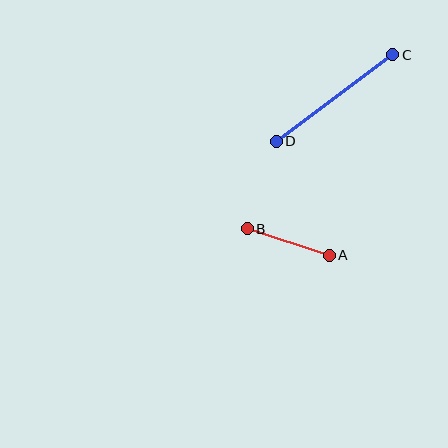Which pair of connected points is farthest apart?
Points C and D are farthest apart.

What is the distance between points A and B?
The distance is approximately 86 pixels.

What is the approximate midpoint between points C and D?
The midpoint is at approximately (334, 98) pixels.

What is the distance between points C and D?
The distance is approximately 145 pixels.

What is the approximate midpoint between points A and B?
The midpoint is at approximately (288, 242) pixels.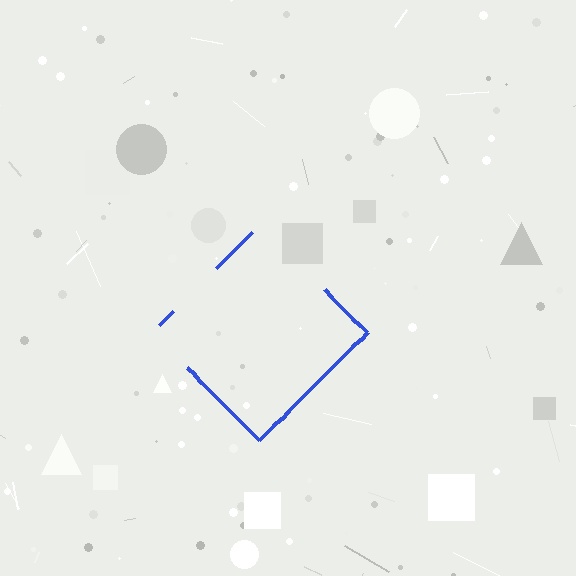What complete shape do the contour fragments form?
The contour fragments form a diamond.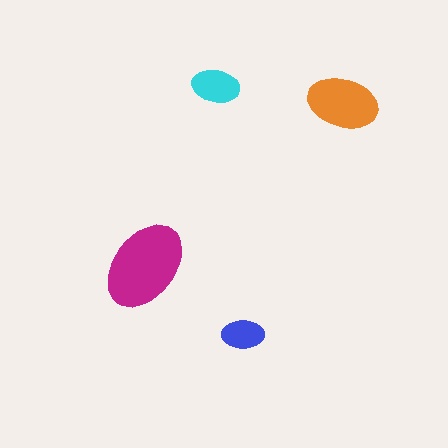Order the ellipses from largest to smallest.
the magenta one, the orange one, the cyan one, the blue one.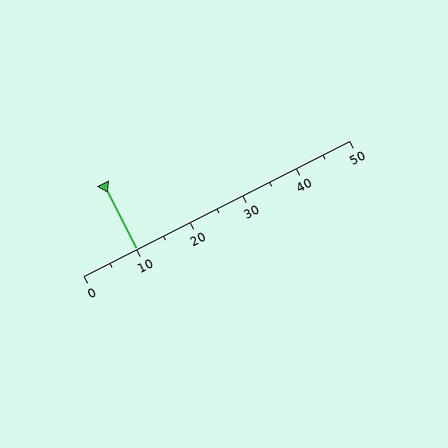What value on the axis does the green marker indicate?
The marker indicates approximately 10.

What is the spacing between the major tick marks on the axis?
The major ticks are spaced 10 apart.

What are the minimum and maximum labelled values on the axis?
The axis runs from 0 to 50.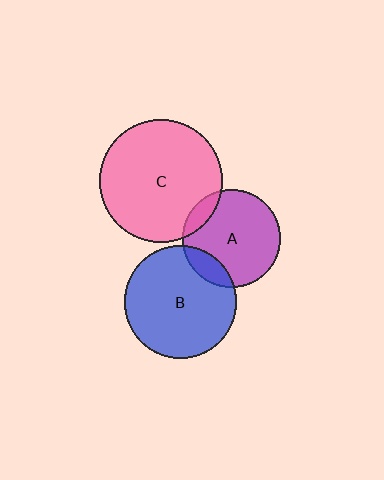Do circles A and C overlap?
Yes.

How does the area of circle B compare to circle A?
Approximately 1.3 times.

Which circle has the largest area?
Circle C (pink).